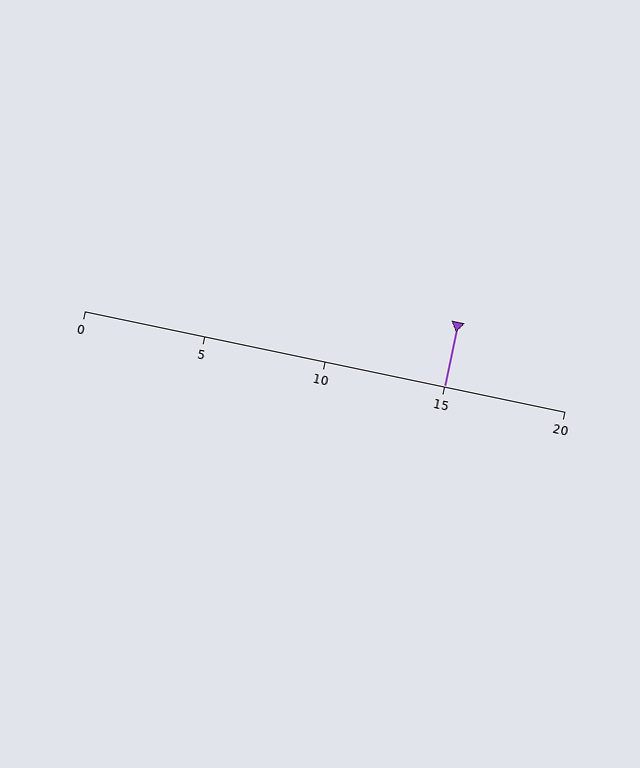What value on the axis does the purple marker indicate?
The marker indicates approximately 15.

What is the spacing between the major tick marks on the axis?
The major ticks are spaced 5 apart.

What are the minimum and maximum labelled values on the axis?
The axis runs from 0 to 20.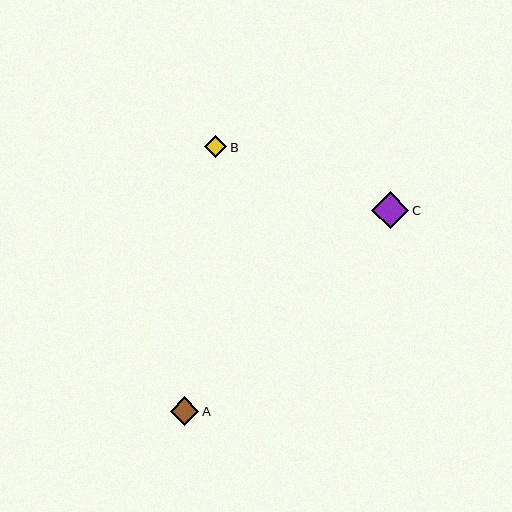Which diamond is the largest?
Diamond C is the largest with a size of approximately 37 pixels.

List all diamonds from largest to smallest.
From largest to smallest: C, A, B.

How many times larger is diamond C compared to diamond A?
Diamond C is approximately 1.3 times the size of diamond A.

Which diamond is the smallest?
Diamond B is the smallest with a size of approximately 22 pixels.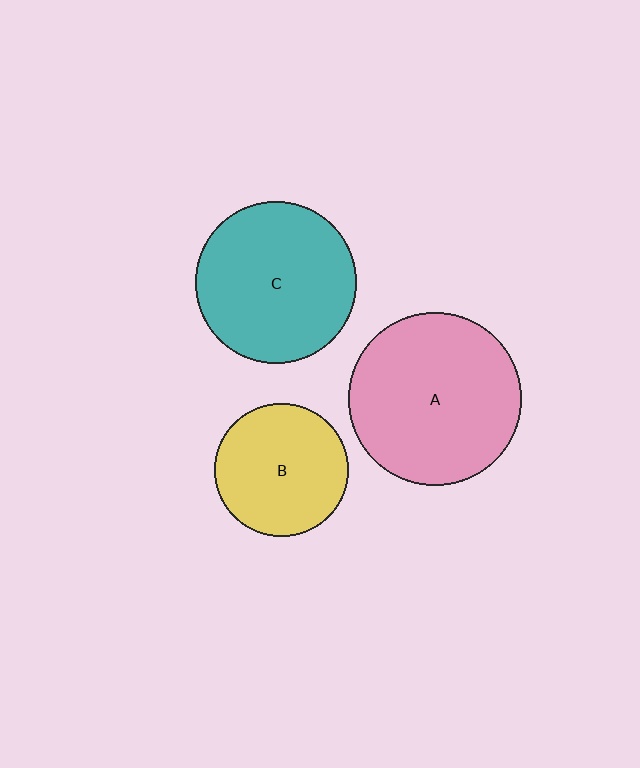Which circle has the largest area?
Circle A (pink).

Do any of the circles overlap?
No, none of the circles overlap.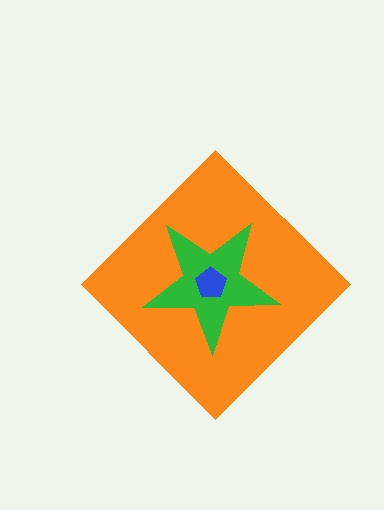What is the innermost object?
The blue pentagon.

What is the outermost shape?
The orange diamond.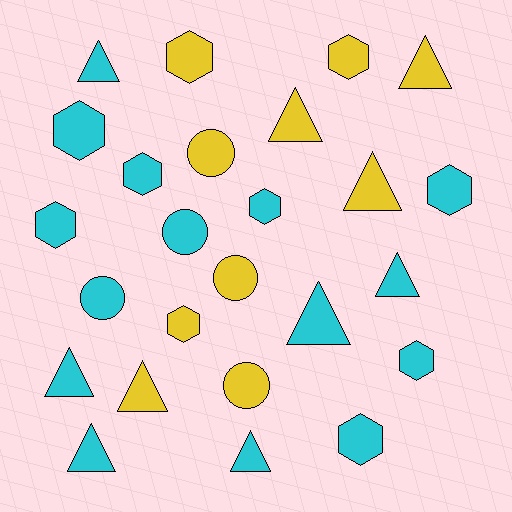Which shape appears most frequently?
Hexagon, with 10 objects.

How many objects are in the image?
There are 25 objects.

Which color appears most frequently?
Cyan, with 15 objects.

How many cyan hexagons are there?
There are 7 cyan hexagons.